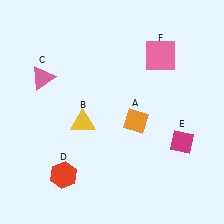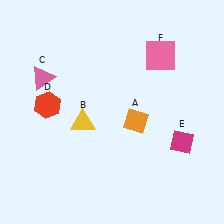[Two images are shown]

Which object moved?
The red hexagon (D) moved up.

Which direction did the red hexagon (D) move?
The red hexagon (D) moved up.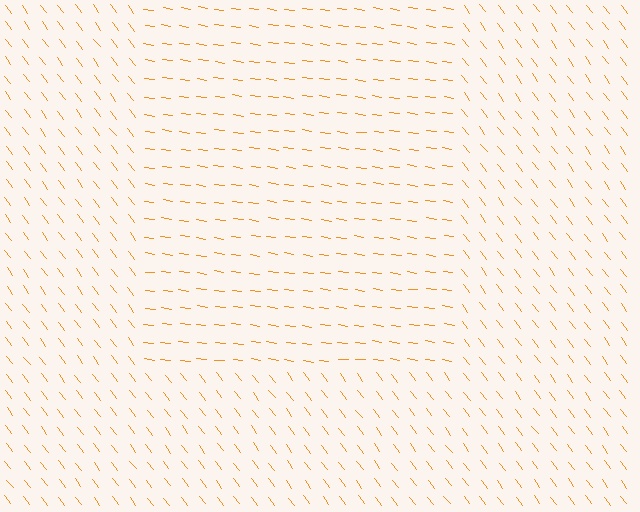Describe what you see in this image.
The image is filled with small orange line segments. A rectangle region in the image has lines oriented differently from the surrounding lines, creating a visible texture boundary.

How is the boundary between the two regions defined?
The boundary is defined purely by a change in line orientation (approximately 45 degrees difference). All lines are the same color and thickness.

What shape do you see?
I see a rectangle.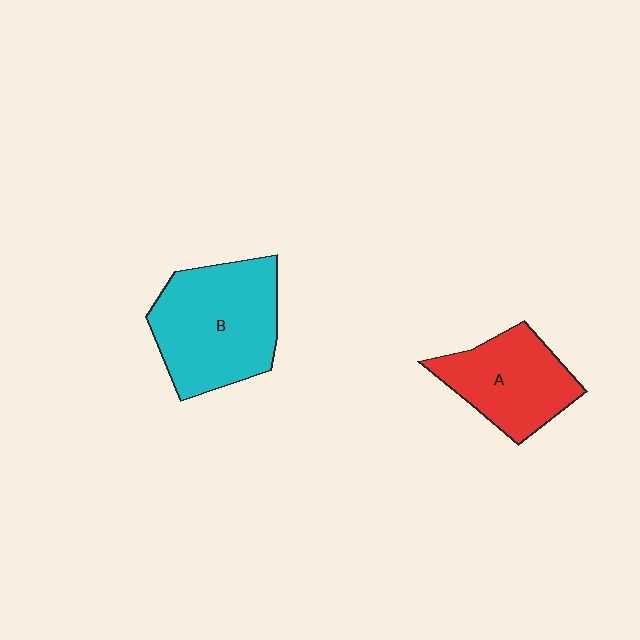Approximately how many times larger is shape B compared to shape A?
Approximately 1.4 times.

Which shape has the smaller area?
Shape A (red).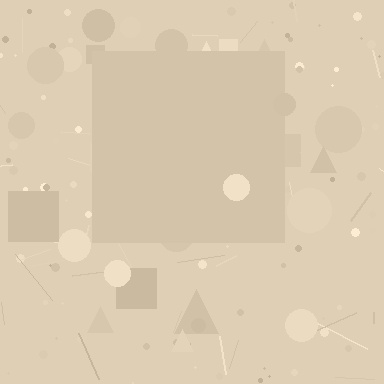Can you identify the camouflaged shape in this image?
The camouflaged shape is a square.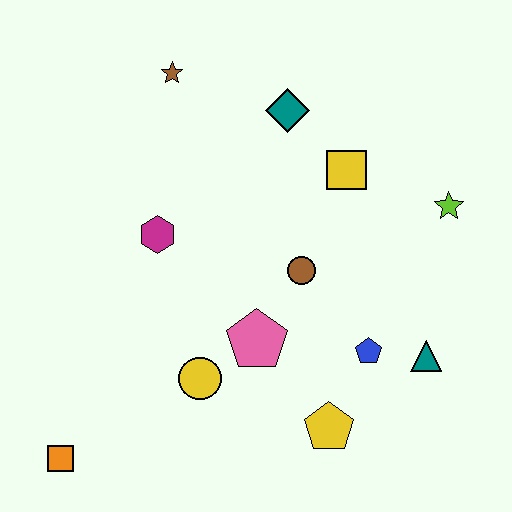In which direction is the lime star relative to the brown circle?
The lime star is to the right of the brown circle.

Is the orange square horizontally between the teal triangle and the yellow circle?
No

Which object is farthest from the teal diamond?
The orange square is farthest from the teal diamond.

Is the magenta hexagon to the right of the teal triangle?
No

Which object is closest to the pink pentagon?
The yellow circle is closest to the pink pentagon.